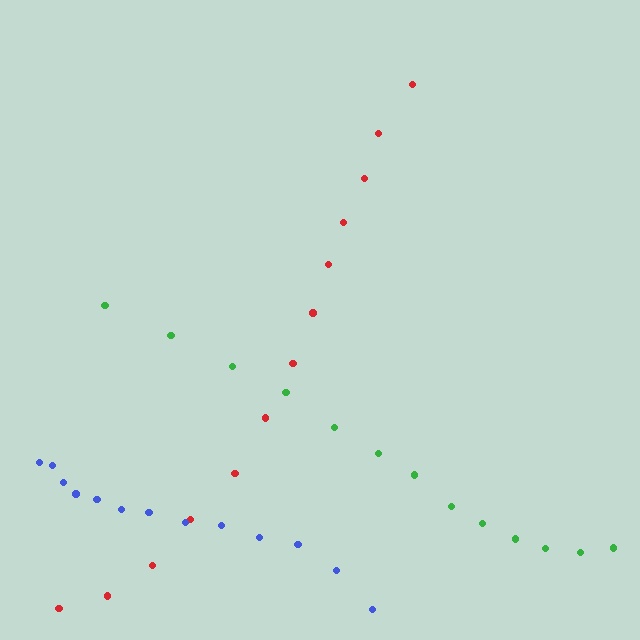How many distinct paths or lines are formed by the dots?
There are 3 distinct paths.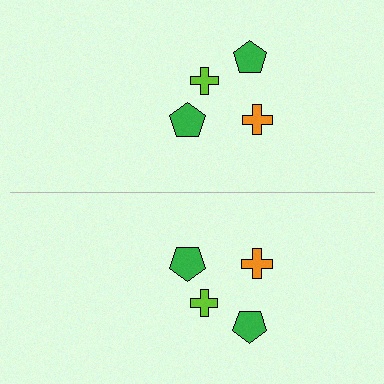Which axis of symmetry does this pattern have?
The pattern has a horizontal axis of symmetry running through the center of the image.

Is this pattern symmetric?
Yes, this pattern has bilateral (reflection) symmetry.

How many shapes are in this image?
There are 8 shapes in this image.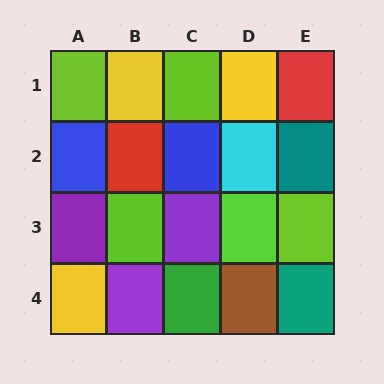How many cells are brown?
1 cell is brown.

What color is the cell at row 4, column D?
Brown.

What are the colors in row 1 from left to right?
Lime, yellow, lime, yellow, red.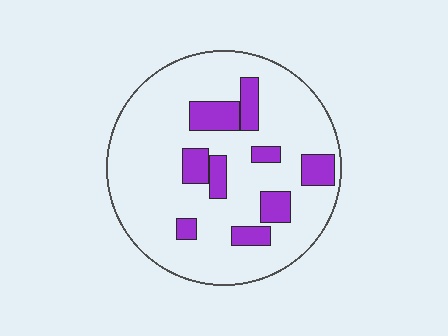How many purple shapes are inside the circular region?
9.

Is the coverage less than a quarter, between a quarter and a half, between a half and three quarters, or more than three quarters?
Less than a quarter.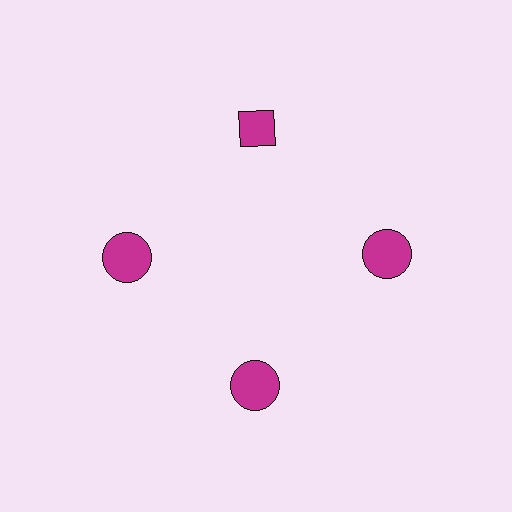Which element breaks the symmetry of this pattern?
The magenta diamond at roughly the 12 o'clock position breaks the symmetry. All other shapes are magenta circles.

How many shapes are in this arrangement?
There are 4 shapes arranged in a ring pattern.